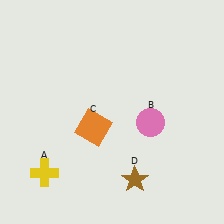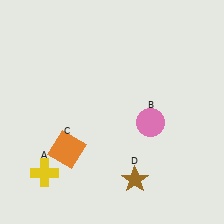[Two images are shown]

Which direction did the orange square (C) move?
The orange square (C) moved left.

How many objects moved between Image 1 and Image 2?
1 object moved between the two images.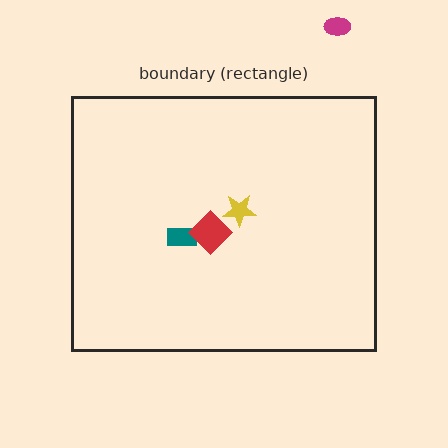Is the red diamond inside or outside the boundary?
Inside.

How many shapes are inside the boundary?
3 inside, 1 outside.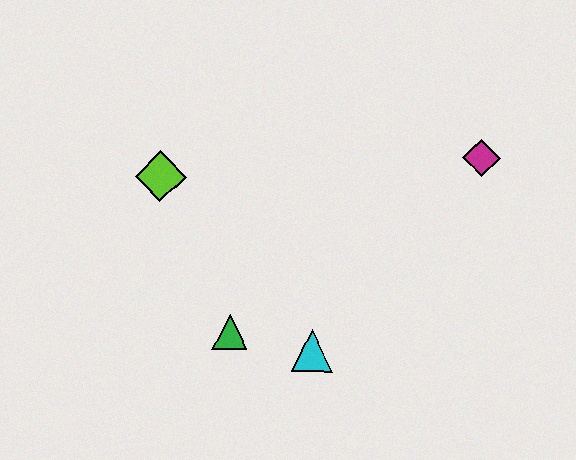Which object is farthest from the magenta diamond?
The lime diamond is farthest from the magenta diamond.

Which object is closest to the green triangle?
The cyan triangle is closest to the green triangle.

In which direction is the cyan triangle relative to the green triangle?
The cyan triangle is to the right of the green triangle.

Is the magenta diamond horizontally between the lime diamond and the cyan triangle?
No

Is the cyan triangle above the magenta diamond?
No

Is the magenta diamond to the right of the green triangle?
Yes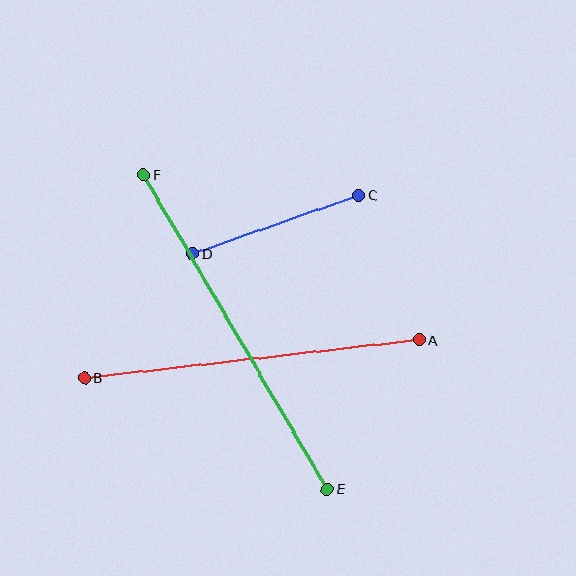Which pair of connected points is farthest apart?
Points E and F are farthest apart.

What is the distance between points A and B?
The distance is approximately 337 pixels.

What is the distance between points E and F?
The distance is approximately 364 pixels.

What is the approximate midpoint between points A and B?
The midpoint is at approximately (252, 359) pixels.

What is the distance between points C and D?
The distance is approximately 176 pixels.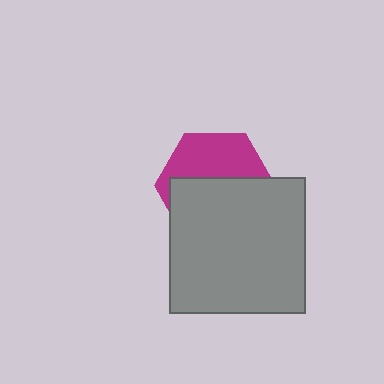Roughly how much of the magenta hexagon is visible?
A small part of it is visible (roughly 43%).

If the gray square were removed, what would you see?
You would see the complete magenta hexagon.